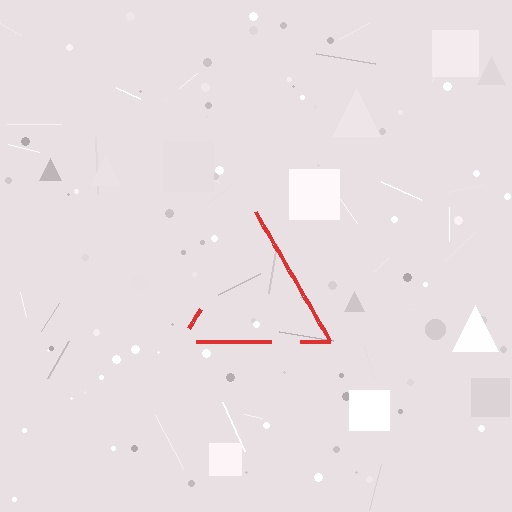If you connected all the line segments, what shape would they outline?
They would outline a triangle.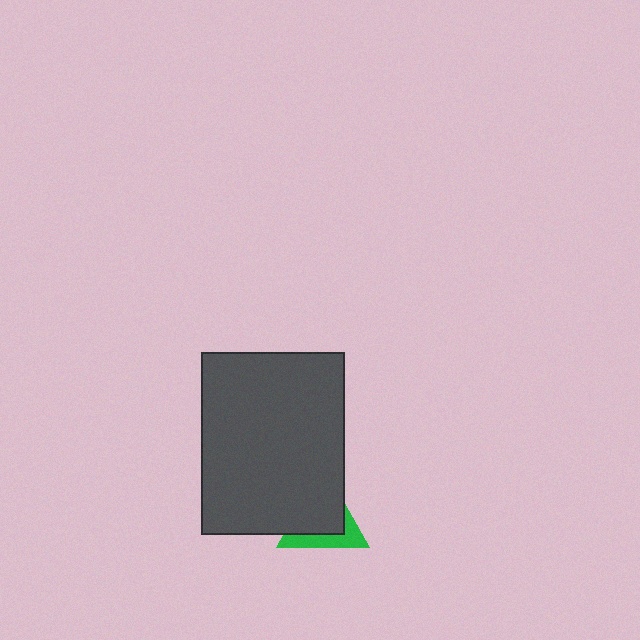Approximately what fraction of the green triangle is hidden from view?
Roughly 66% of the green triangle is hidden behind the dark gray rectangle.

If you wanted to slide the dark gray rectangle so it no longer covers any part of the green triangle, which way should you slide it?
Slide it toward the upper-left — that is the most direct way to separate the two shapes.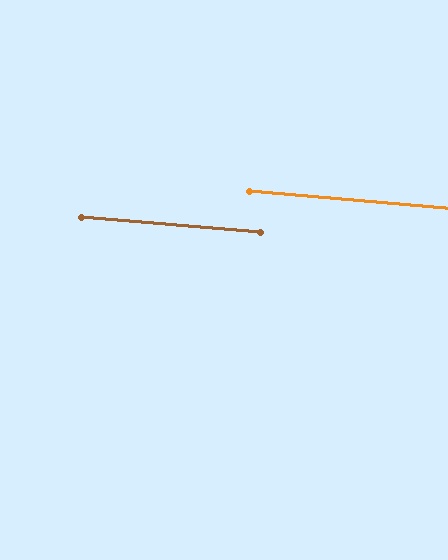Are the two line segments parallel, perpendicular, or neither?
Parallel — their directions differ by only 0.2°.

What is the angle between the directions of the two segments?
Approximately 0 degrees.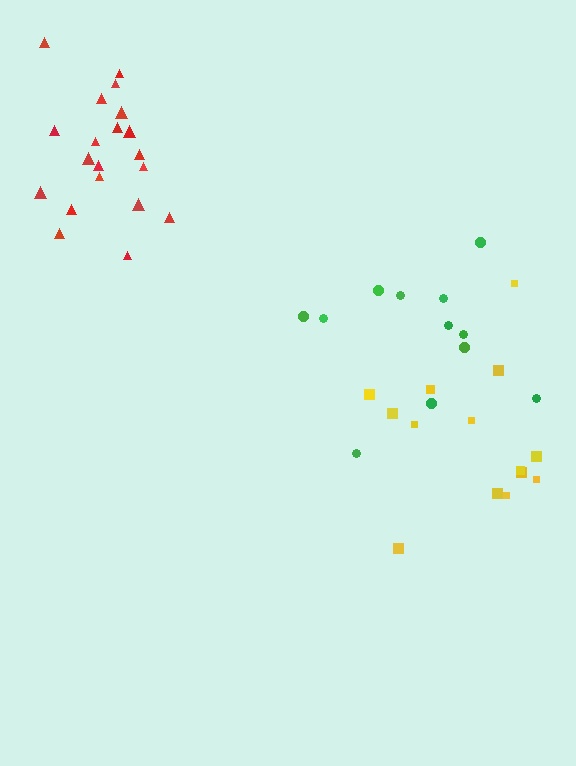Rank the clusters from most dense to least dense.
red, green, yellow.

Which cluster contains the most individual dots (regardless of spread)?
Red (20).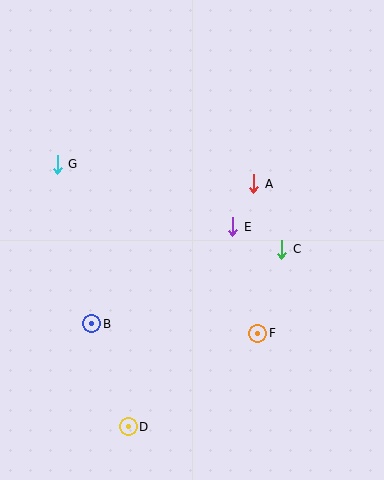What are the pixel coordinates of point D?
Point D is at (128, 427).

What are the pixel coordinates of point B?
Point B is at (92, 324).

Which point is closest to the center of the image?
Point E at (233, 227) is closest to the center.